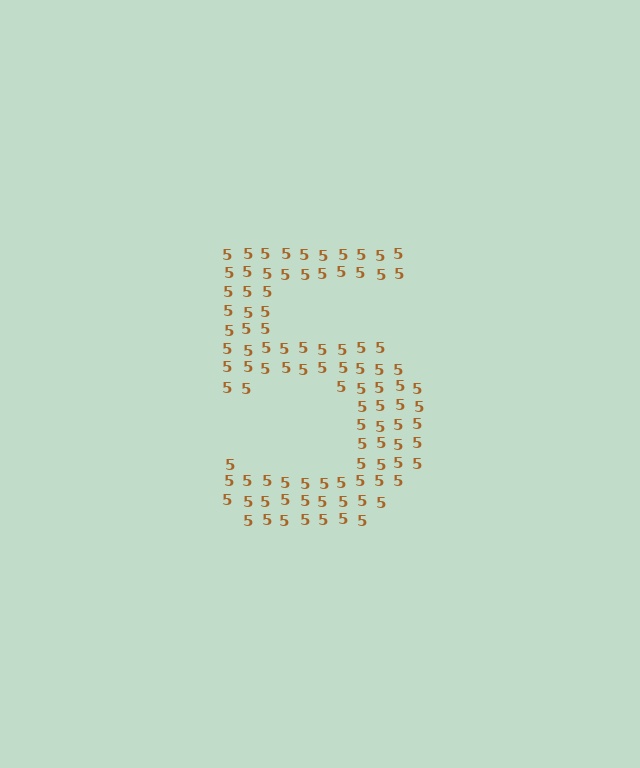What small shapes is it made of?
It is made of small digit 5's.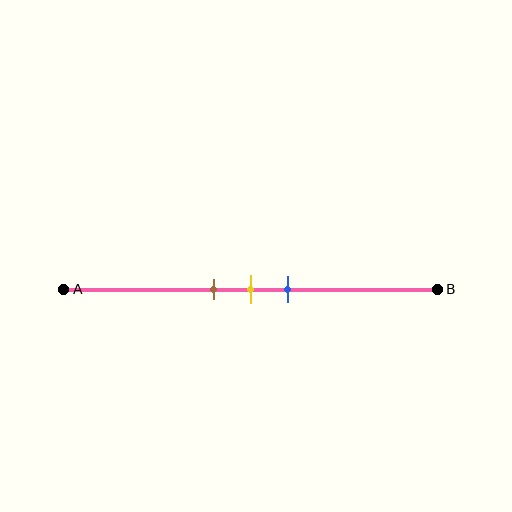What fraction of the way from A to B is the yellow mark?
The yellow mark is approximately 50% (0.5) of the way from A to B.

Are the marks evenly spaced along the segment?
Yes, the marks are approximately evenly spaced.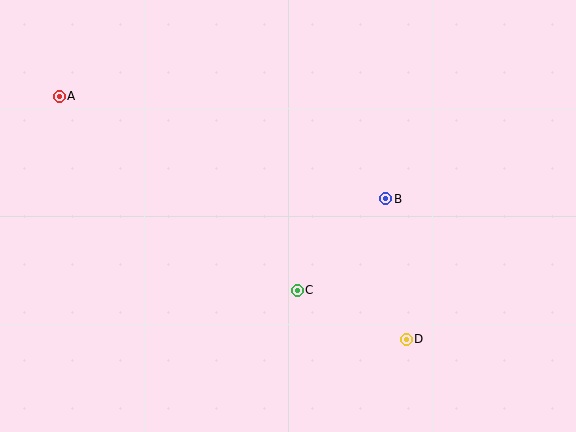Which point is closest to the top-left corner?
Point A is closest to the top-left corner.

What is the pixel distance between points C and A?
The distance between C and A is 307 pixels.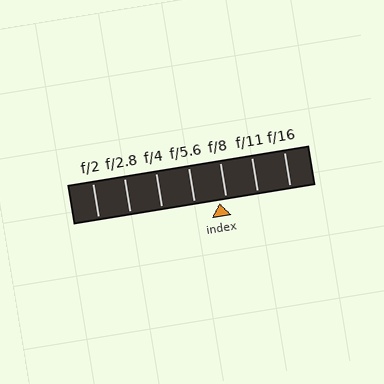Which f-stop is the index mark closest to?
The index mark is closest to f/8.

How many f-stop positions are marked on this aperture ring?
There are 7 f-stop positions marked.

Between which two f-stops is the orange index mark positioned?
The index mark is between f/5.6 and f/8.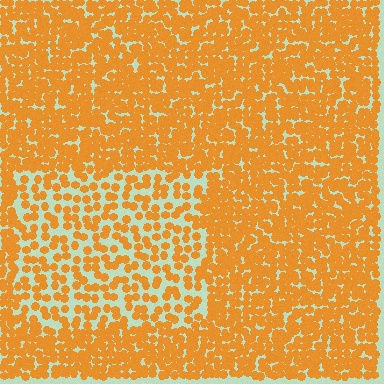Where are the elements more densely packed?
The elements are more densely packed outside the rectangle boundary.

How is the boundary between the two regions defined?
The boundary is defined by a change in element density (approximately 2.0x ratio). All elements are the same color, size, and shape.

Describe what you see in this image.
The image contains small orange elements arranged at two different densities. A rectangle-shaped region is visible where the elements are less densely packed than the surrounding area.